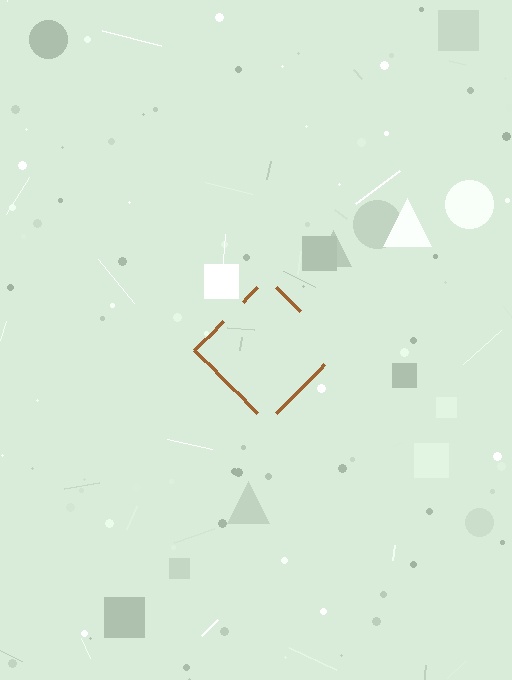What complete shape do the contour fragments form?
The contour fragments form a diamond.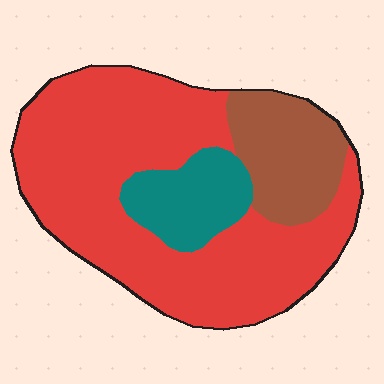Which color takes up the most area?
Red, at roughly 70%.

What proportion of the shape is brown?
Brown covers 18% of the shape.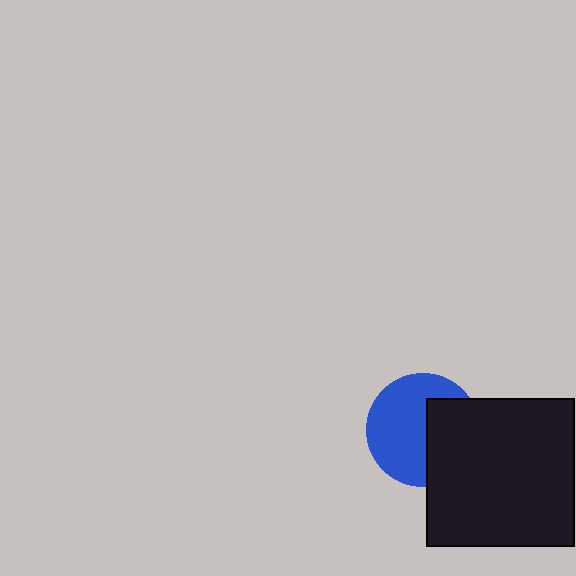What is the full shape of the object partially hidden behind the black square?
The partially hidden object is a blue circle.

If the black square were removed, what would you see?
You would see the complete blue circle.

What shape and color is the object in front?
The object in front is a black square.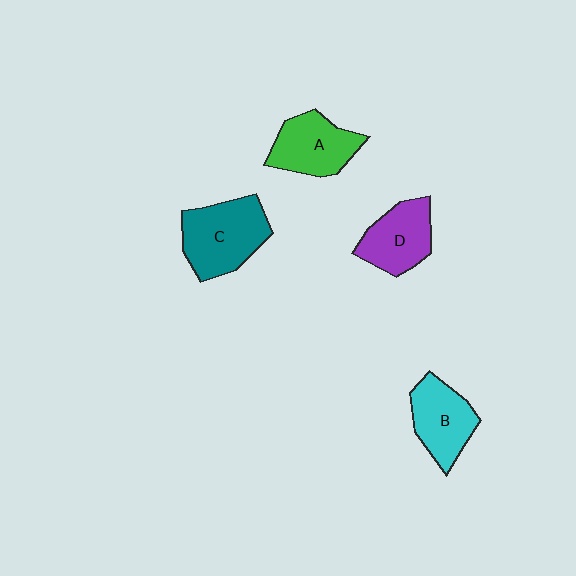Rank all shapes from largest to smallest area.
From largest to smallest: C (teal), A (green), B (cyan), D (purple).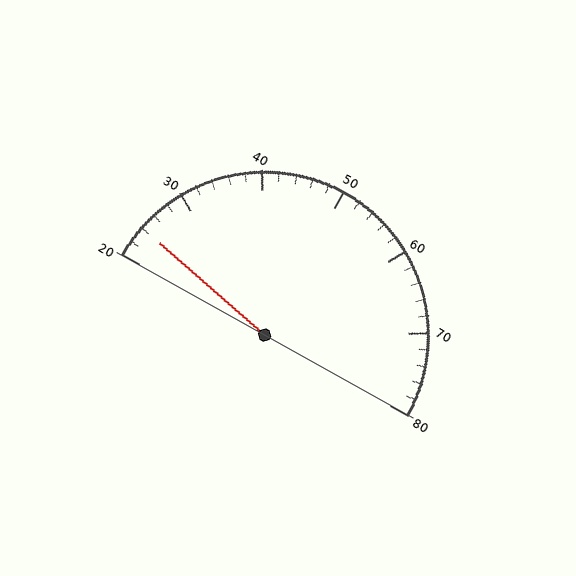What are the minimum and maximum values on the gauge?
The gauge ranges from 20 to 80.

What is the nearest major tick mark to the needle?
The nearest major tick mark is 20.